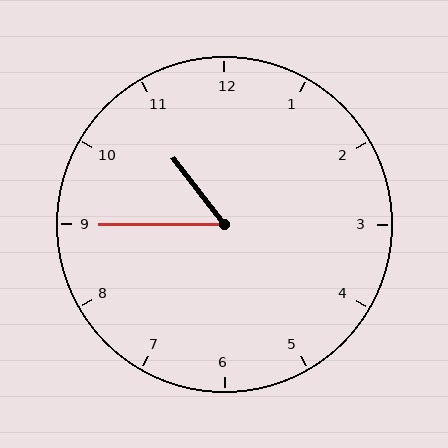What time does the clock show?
10:45.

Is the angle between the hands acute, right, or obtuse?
It is acute.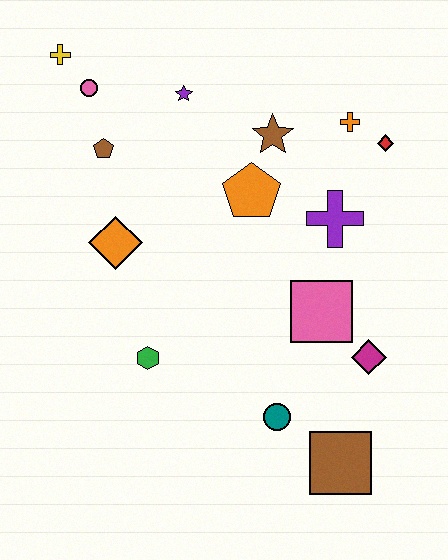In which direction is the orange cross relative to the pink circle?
The orange cross is to the right of the pink circle.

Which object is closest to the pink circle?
The yellow cross is closest to the pink circle.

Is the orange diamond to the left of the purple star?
Yes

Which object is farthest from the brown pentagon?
The brown square is farthest from the brown pentagon.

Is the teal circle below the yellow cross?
Yes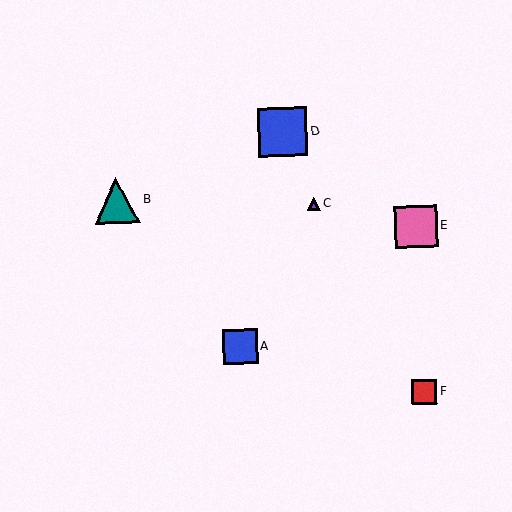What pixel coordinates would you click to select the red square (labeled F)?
Click at (424, 392) to select the red square F.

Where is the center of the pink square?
The center of the pink square is at (416, 226).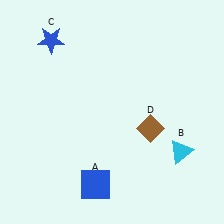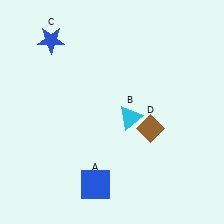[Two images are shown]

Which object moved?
The cyan triangle (B) moved left.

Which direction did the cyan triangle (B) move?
The cyan triangle (B) moved left.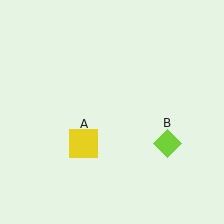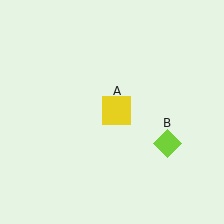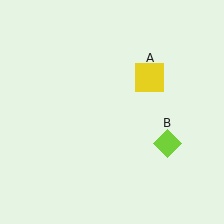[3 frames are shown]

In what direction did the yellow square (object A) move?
The yellow square (object A) moved up and to the right.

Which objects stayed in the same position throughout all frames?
Lime diamond (object B) remained stationary.